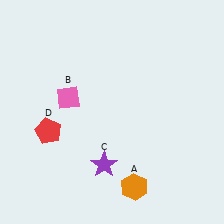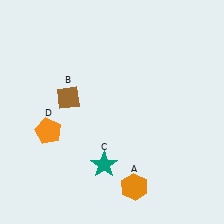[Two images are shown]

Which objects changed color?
B changed from pink to brown. C changed from purple to teal. D changed from red to orange.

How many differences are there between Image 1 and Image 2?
There are 3 differences between the two images.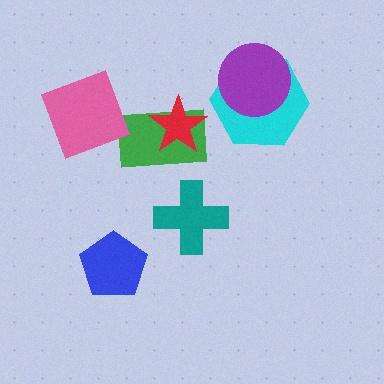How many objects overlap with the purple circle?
1 object overlaps with the purple circle.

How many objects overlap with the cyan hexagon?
1 object overlaps with the cyan hexagon.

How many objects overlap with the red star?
1 object overlaps with the red star.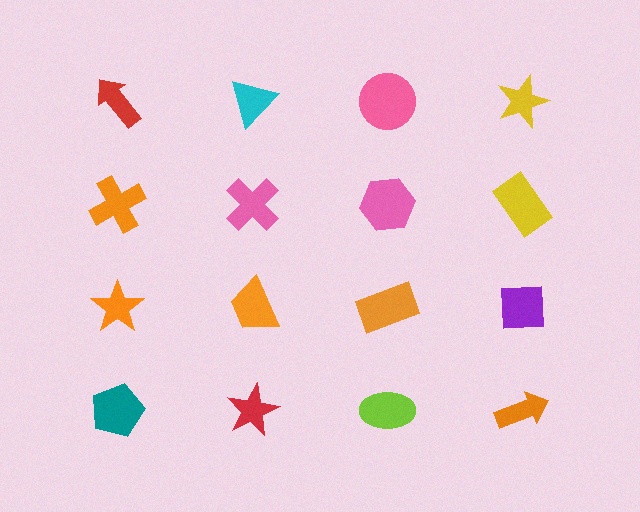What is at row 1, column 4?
A yellow star.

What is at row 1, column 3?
A pink circle.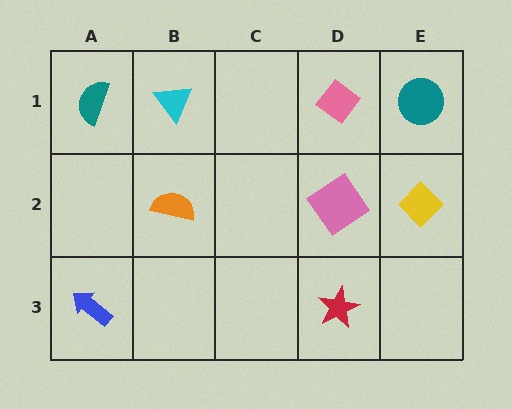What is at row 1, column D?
A pink diamond.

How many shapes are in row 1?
4 shapes.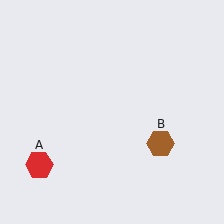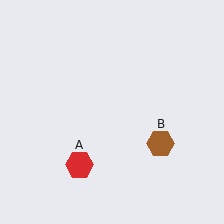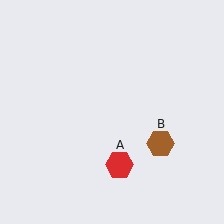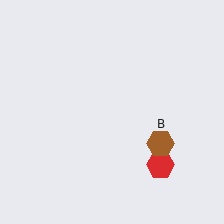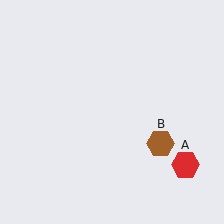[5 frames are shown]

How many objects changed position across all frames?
1 object changed position: red hexagon (object A).